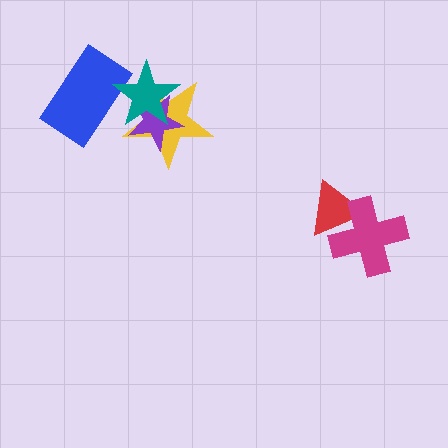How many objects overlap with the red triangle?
1 object overlaps with the red triangle.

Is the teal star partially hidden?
No, no other shape covers it.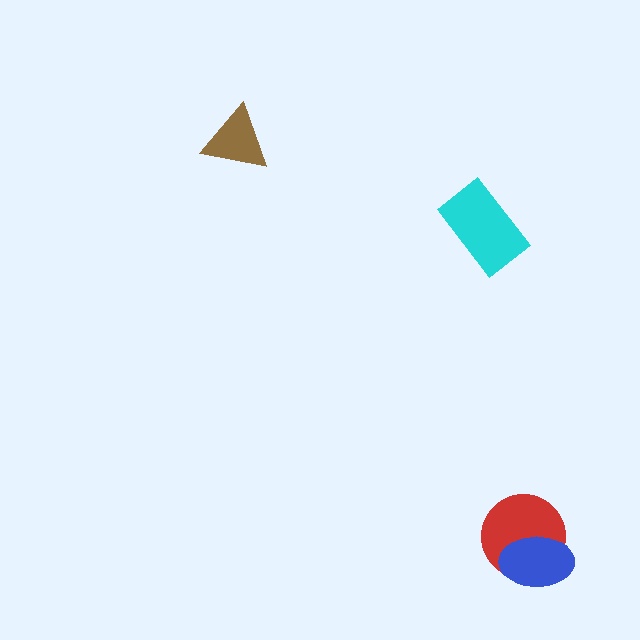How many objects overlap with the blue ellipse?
1 object overlaps with the blue ellipse.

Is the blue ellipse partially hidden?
No, no other shape covers it.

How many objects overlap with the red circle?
1 object overlaps with the red circle.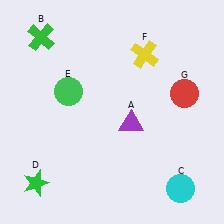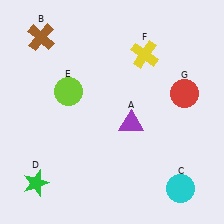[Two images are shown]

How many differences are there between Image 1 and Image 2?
There are 2 differences between the two images.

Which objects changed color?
B changed from green to brown. E changed from green to lime.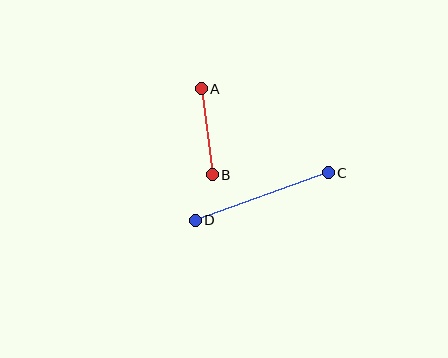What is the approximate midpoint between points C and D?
The midpoint is at approximately (262, 197) pixels.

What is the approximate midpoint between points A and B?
The midpoint is at approximately (207, 132) pixels.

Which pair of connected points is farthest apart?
Points C and D are farthest apart.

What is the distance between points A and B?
The distance is approximately 87 pixels.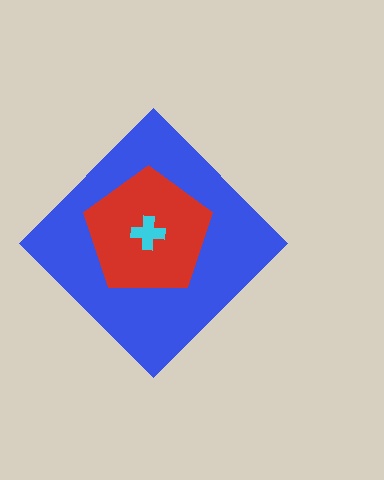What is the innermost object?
The cyan cross.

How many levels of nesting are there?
3.